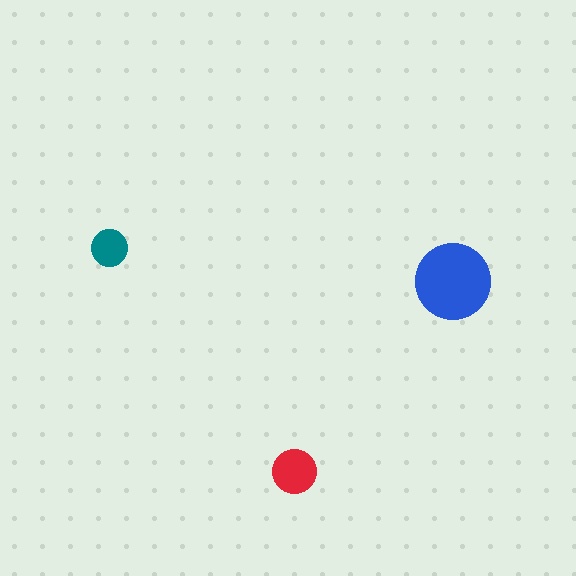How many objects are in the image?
There are 3 objects in the image.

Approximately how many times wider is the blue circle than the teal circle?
About 2 times wider.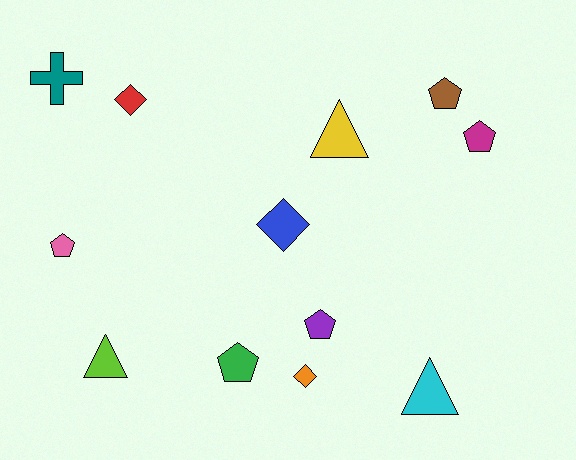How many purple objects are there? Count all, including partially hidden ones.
There is 1 purple object.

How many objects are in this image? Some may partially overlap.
There are 12 objects.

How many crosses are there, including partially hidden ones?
There is 1 cross.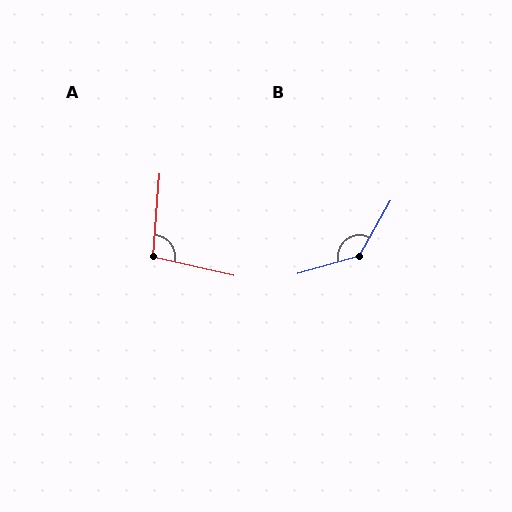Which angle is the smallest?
A, at approximately 98 degrees.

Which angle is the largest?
B, at approximately 135 degrees.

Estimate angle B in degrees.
Approximately 135 degrees.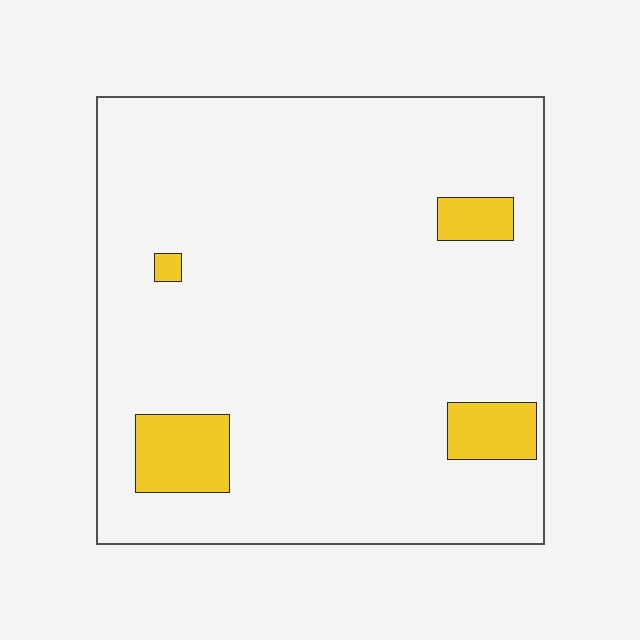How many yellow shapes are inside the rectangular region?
4.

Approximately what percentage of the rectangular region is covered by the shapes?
Approximately 10%.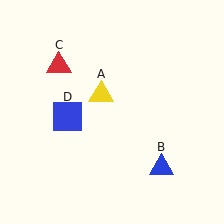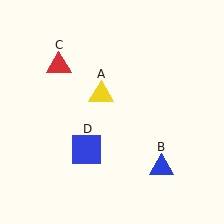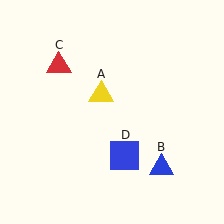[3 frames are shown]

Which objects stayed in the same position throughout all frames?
Yellow triangle (object A) and blue triangle (object B) and red triangle (object C) remained stationary.